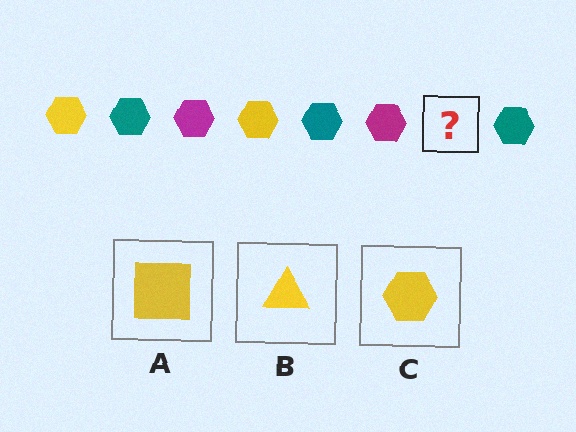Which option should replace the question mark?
Option C.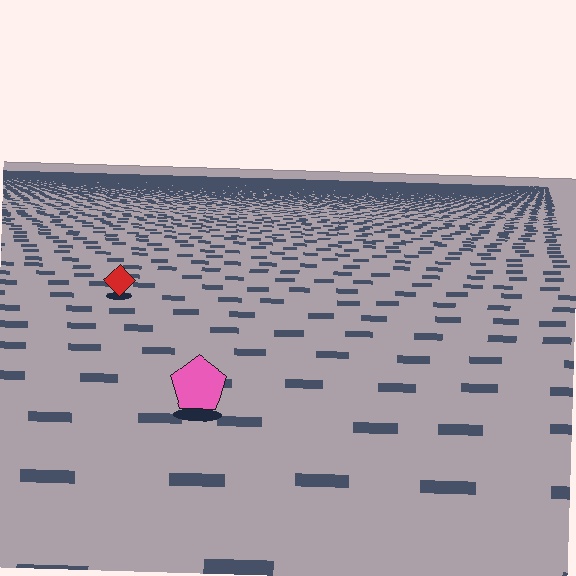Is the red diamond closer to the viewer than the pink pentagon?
No. The pink pentagon is closer — you can tell from the texture gradient: the ground texture is coarser near it.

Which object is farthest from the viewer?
The red diamond is farthest from the viewer. It appears smaller and the ground texture around it is denser.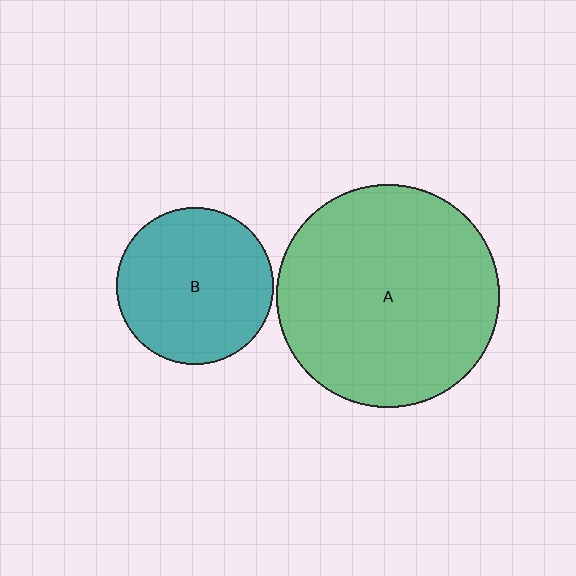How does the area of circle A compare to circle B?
Approximately 2.0 times.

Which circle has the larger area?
Circle A (green).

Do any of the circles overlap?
No, none of the circles overlap.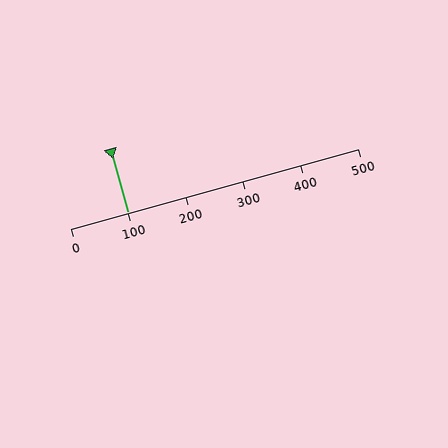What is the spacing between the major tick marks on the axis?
The major ticks are spaced 100 apart.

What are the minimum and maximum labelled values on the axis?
The axis runs from 0 to 500.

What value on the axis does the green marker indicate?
The marker indicates approximately 100.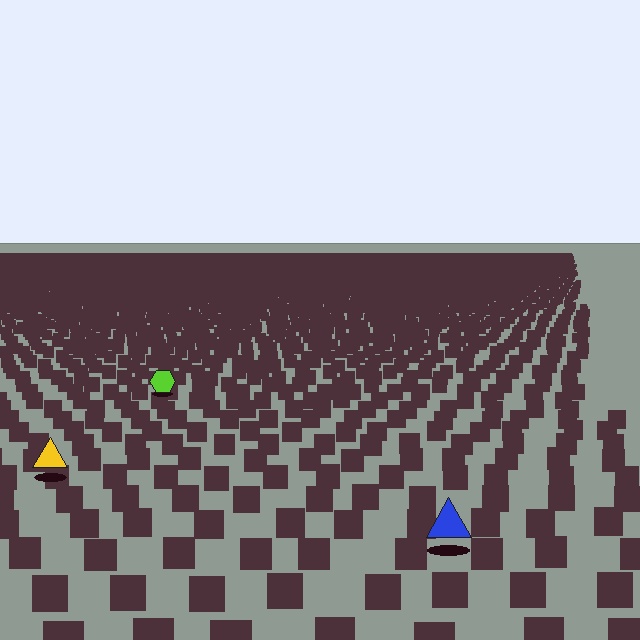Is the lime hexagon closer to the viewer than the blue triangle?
No. The blue triangle is closer — you can tell from the texture gradient: the ground texture is coarser near it.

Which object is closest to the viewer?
The blue triangle is closest. The texture marks near it are larger and more spread out.